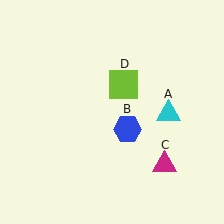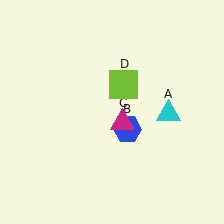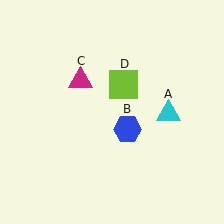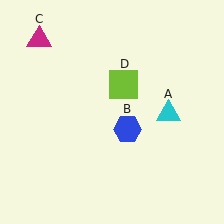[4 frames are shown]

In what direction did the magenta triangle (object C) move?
The magenta triangle (object C) moved up and to the left.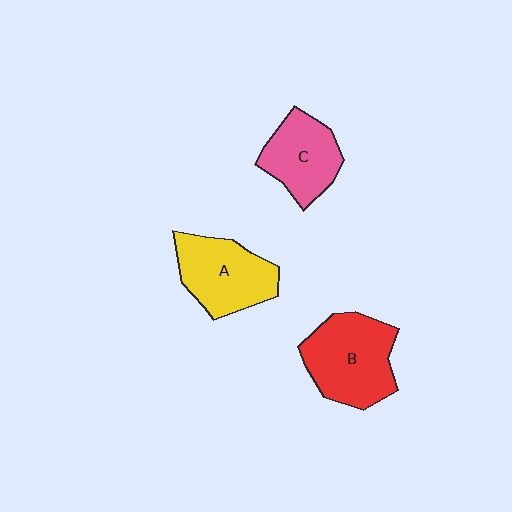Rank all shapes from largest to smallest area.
From largest to smallest: B (red), A (yellow), C (pink).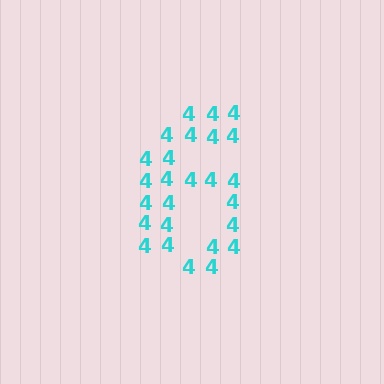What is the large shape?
The large shape is the digit 6.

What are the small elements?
The small elements are digit 4's.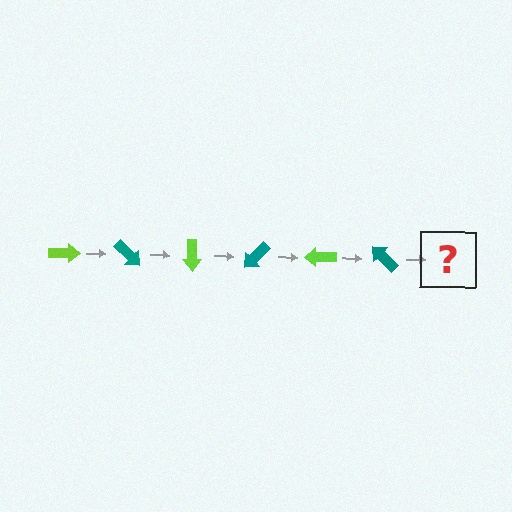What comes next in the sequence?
The next element should be a lime arrow, rotated 270 degrees from the start.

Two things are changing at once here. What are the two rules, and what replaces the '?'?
The two rules are that it rotates 45 degrees each step and the color cycles through lime and teal. The '?' should be a lime arrow, rotated 270 degrees from the start.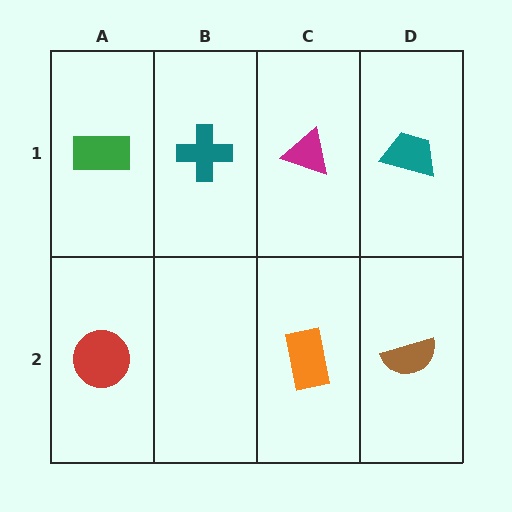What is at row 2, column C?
An orange rectangle.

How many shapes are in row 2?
3 shapes.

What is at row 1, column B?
A teal cross.